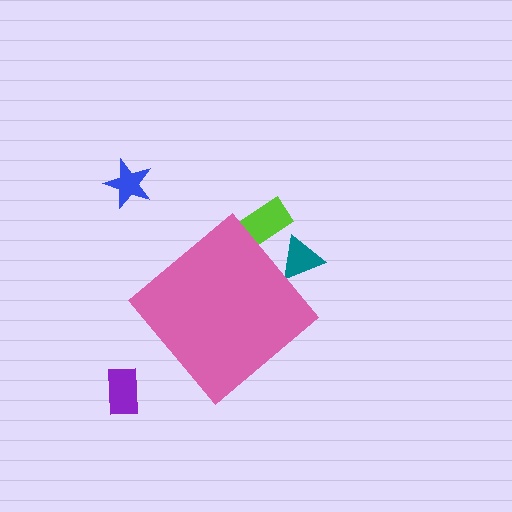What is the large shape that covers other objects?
A pink diamond.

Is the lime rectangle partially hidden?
Yes, the lime rectangle is partially hidden behind the pink diamond.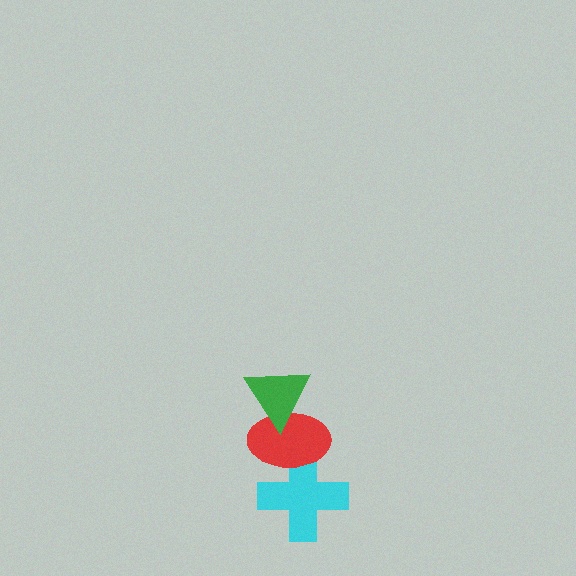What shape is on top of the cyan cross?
The red ellipse is on top of the cyan cross.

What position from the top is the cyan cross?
The cyan cross is 3rd from the top.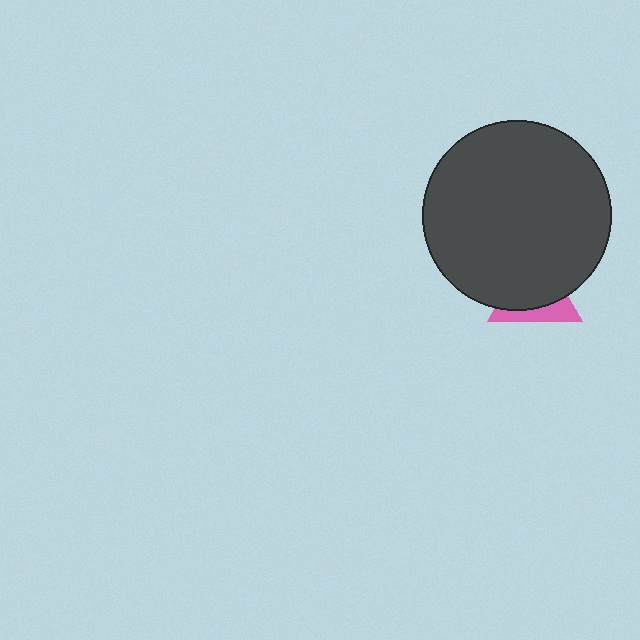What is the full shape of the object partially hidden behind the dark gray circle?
The partially hidden object is a pink triangle.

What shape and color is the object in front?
The object in front is a dark gray circle.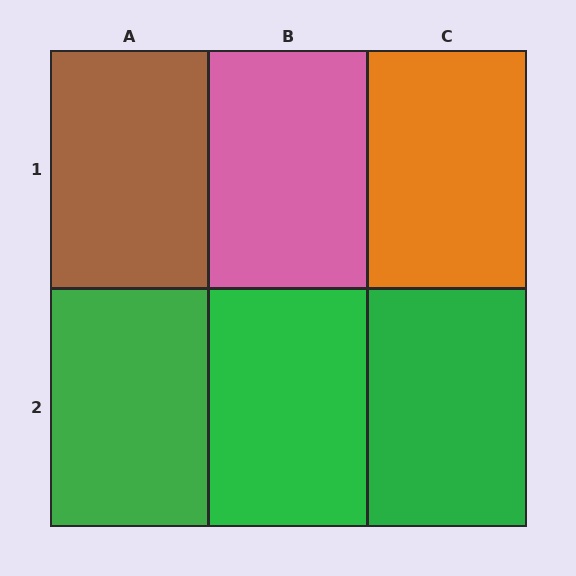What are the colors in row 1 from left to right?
Brown, pink, orange.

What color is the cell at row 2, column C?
Green.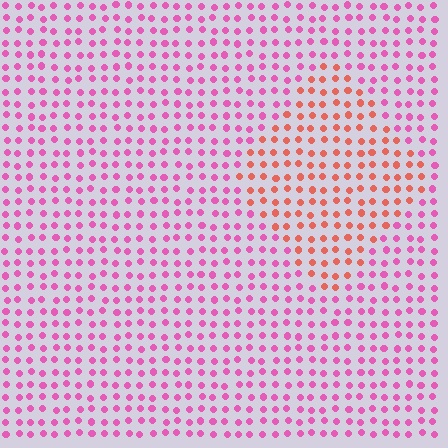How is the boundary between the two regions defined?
The boundary is defined purely by a slight shift in hue (about 44 degrees). Spacing, size, and orientation are identical on both sides.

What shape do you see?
I see a diamond.